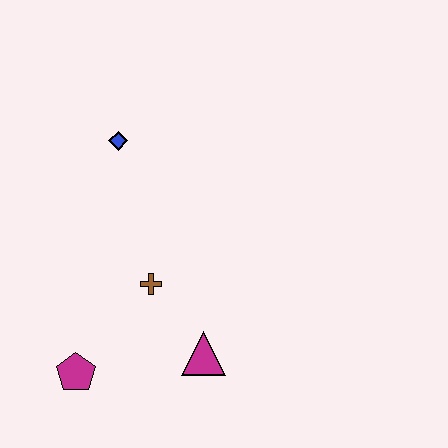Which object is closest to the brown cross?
The magenta triangle is closest to the brown cross.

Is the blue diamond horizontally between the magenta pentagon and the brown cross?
Yes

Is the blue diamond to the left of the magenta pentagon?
No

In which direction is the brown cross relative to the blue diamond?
The brown cross is below the blue diamond.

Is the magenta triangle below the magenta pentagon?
No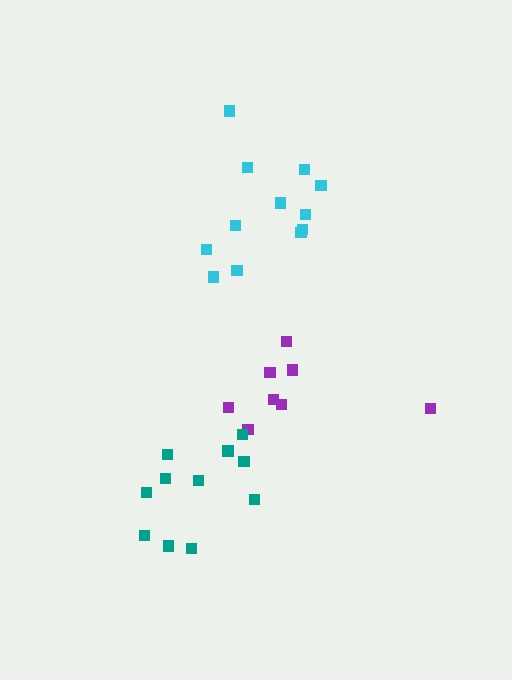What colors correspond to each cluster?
The clusters are colored: purple, cyan, teal.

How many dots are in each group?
Group 1: 8 dots, Group 2: 12 dots, Group 3: 11 dots (31 total).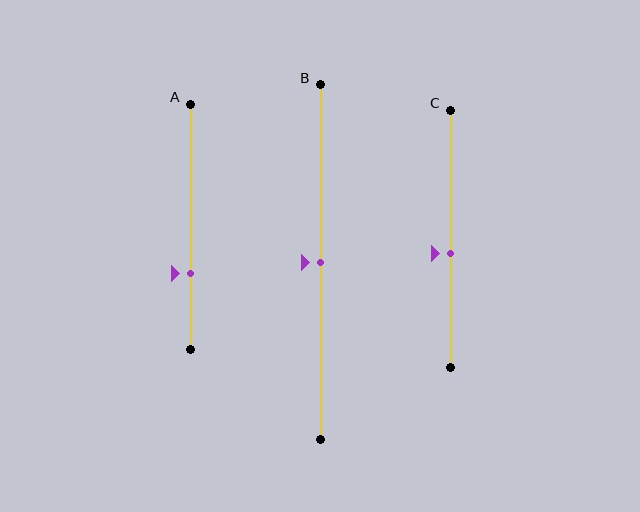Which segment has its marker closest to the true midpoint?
Segment B has its marker closest to the true midpoint.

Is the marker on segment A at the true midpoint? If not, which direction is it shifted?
No, the marker on segment A is shifted downward by about 19% of the segment length.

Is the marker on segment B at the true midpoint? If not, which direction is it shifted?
Yes, the marker on segment B is at the true midpoint.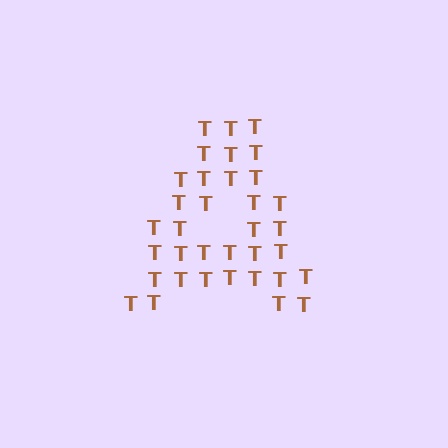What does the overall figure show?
The overall figure shows the letter A.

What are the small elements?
The small elements are letter T's.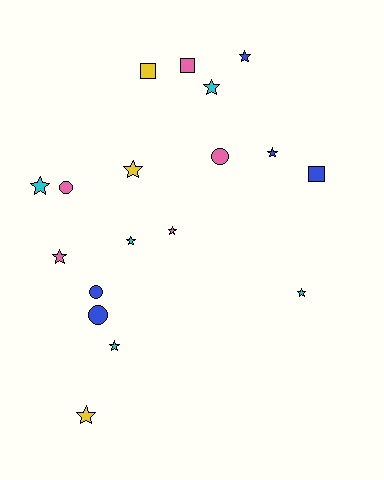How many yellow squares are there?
There is 1 yellow square.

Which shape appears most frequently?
Star, with 11 objects.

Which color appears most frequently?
Cyan, with 5 objects.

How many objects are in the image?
There are 18 objects.